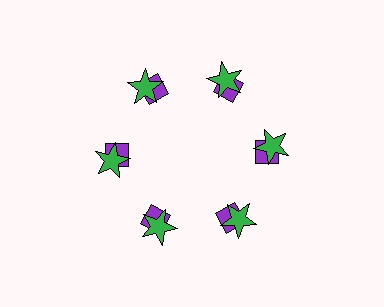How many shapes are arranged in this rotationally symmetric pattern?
There are 12 shapes, arranged in 6 groups of 2.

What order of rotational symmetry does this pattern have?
This pattern has 6-fold rotational symmetry.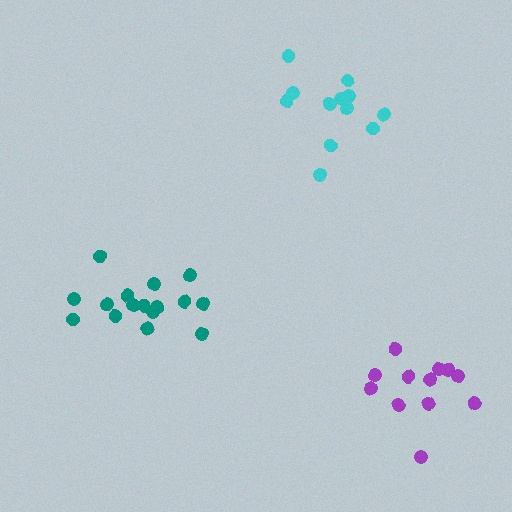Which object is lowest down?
The purple cluster is bottommost.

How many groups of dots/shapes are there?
There are 3 groups.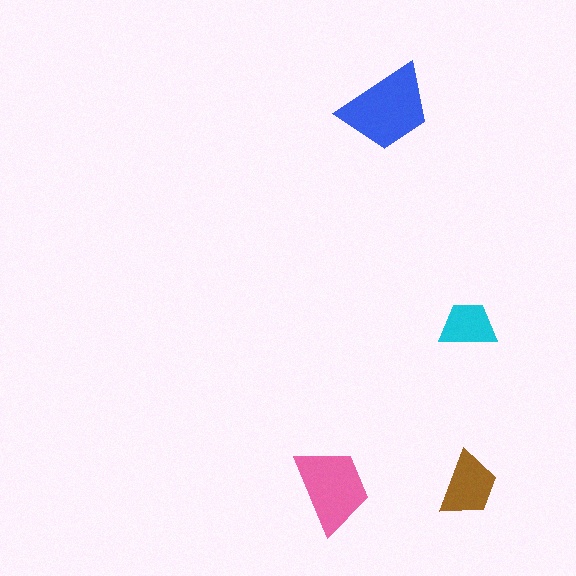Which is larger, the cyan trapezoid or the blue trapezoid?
The blue one.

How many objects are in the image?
There are 4 objects in the image.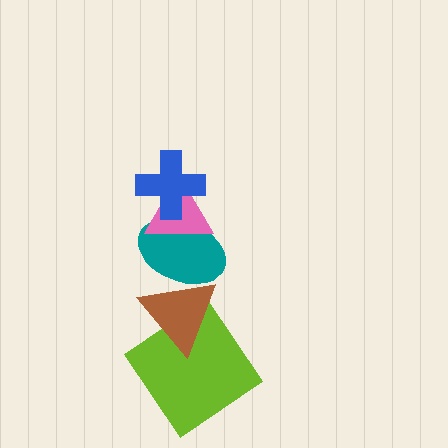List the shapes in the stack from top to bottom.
From top to bottom: the blue cross, the pink triangle, the teal ellipse, the brown triangle, the lime diamond.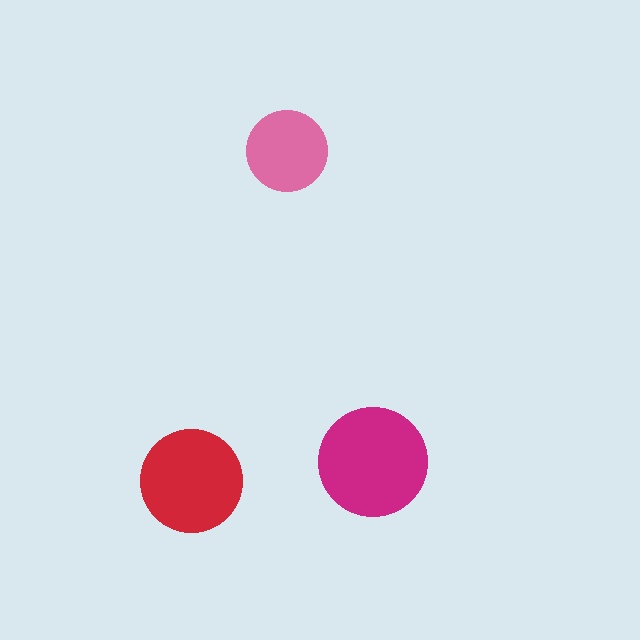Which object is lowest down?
The red circle is bottommost.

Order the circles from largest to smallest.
the magenta one, the red one, the pink one.